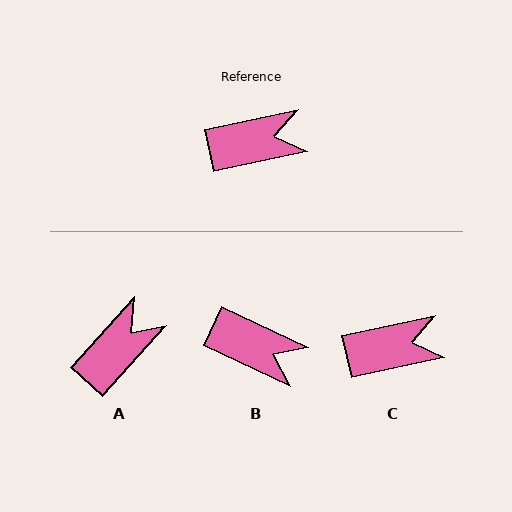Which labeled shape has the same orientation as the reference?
C.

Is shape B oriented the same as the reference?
No, it is off by about 38 degrees.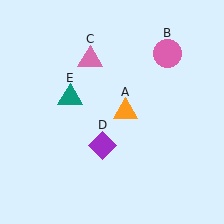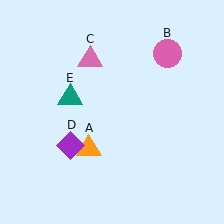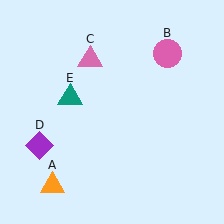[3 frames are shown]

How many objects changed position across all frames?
2 objects changed position: orange triangle (object A), purple diamond (object D).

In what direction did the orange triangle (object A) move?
The orange triangle (object A) moved down and to the left.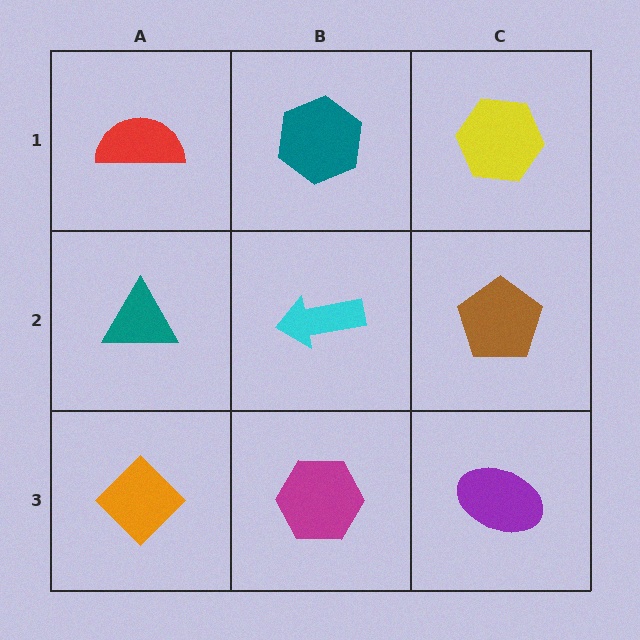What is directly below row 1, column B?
A cyan arrow.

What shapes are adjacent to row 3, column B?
A cyan arrow (row 2, column B), an orange diamond (row 3, column A), a purple ellipse (row 3, column C).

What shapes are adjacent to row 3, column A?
A teal triangle (row 2, column A), a magenta hexagon (row 3, column B).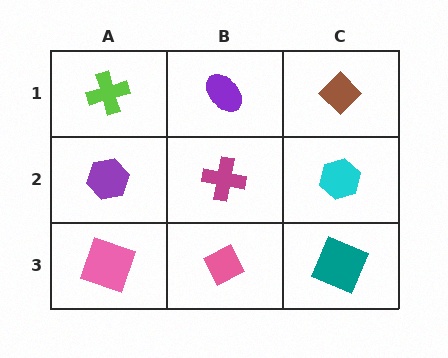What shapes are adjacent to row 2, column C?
A brown diamond (row 1, column C), a teal square (row 3, column C), a magenta cross (row 2, column B).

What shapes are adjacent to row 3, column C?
A cyan hexagon (row 2, column C), a pink diamond (row 3, column B).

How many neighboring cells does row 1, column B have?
3.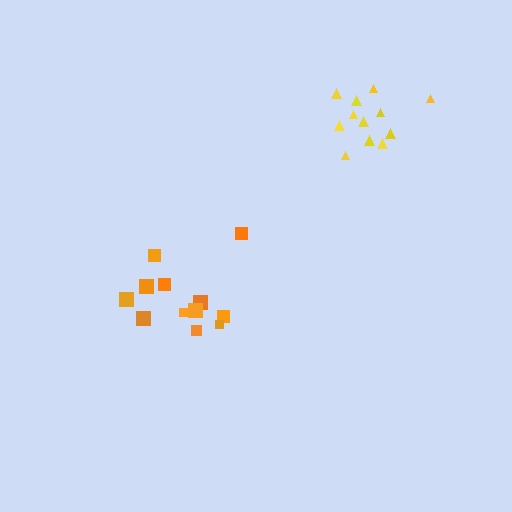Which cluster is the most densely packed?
Yellow.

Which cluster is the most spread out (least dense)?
Orange.